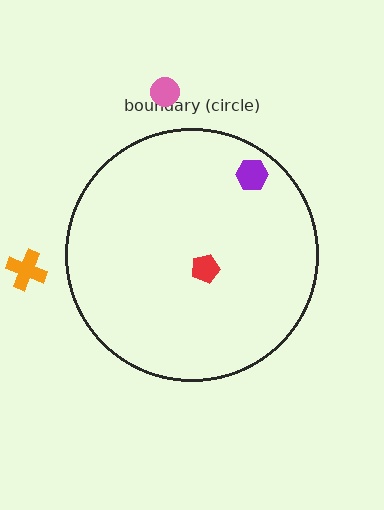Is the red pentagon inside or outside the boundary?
Inside.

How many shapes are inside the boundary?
2 inside, 2 outside.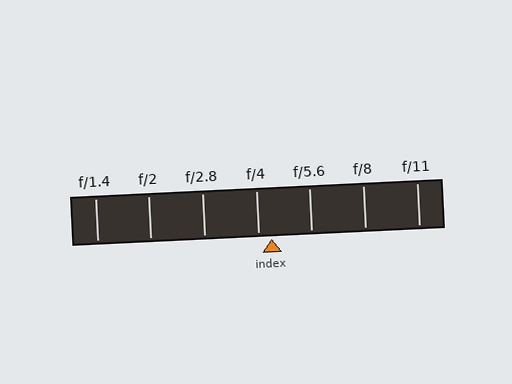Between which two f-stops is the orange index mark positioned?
The index mark is between f/4 and f/5.6.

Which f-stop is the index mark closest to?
The index mark is closest to f/4.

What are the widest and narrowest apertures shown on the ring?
The widest aperture shown is f/1.4 and the narrowest is f/11.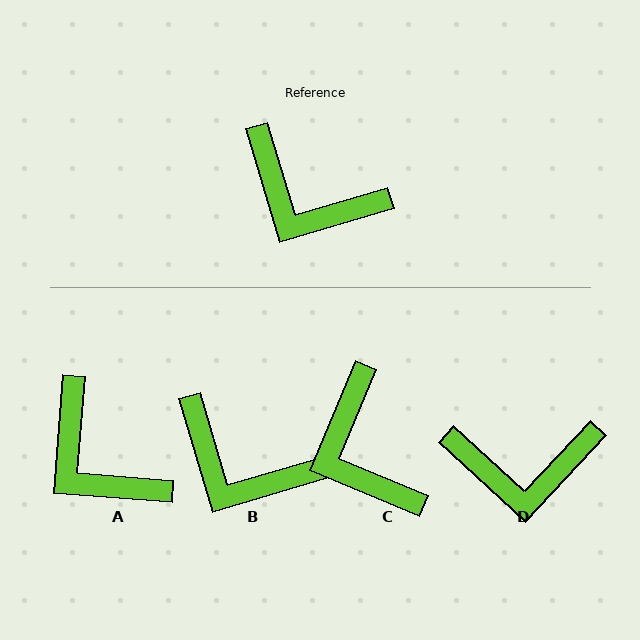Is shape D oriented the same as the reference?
No, it is off by about 31 degrees.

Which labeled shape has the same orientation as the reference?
B.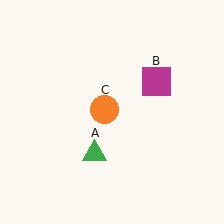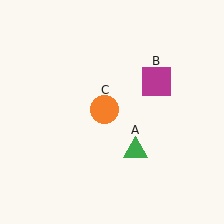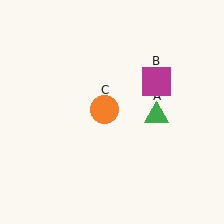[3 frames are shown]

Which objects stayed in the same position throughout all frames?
Magenta square (object B) and orange circle (object C) remained stationary.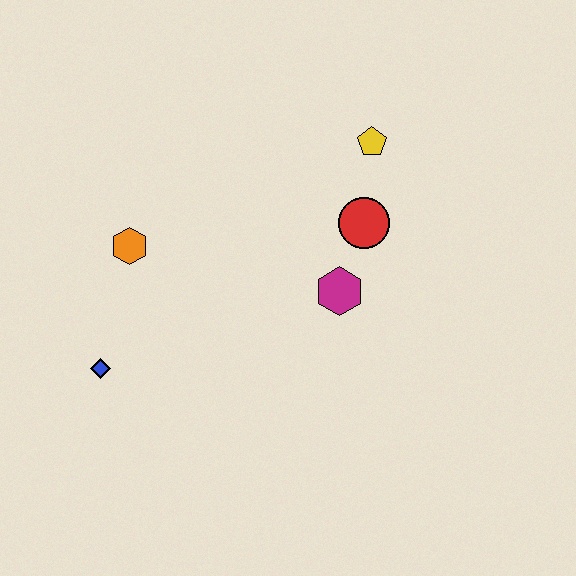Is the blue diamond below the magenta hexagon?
Yes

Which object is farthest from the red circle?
The blue diamond is farthest from the red circle.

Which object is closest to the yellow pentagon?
The red circle is closest to the yellow pentagon.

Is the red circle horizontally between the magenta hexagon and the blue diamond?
No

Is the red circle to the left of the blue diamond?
No